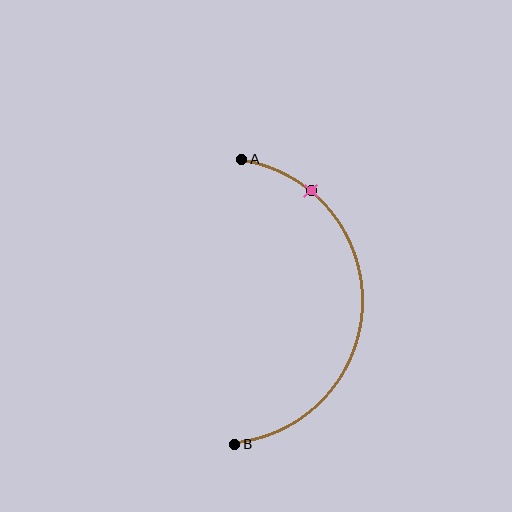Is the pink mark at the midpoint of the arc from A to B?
No. The pink mark lies on the arc but is closer to endpoint A. The arc midpoint would be at the point on the curve equidistant along the arc from both A and B.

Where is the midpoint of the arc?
The arc midpoint is the point on the curve farthest from the straight line joining A and B. It sits to the right of that line.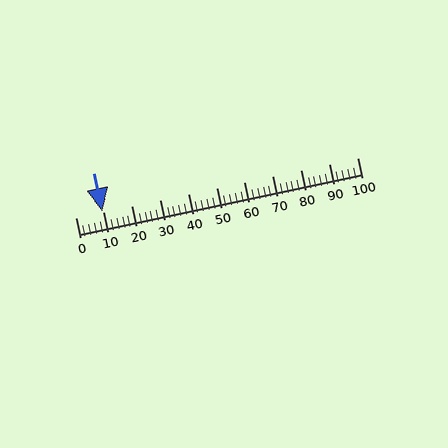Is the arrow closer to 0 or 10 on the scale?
The arrow is closer to 10.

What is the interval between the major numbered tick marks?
The major tick marks are spaced 10 units apart.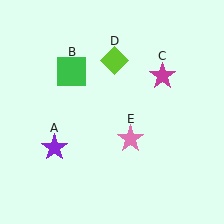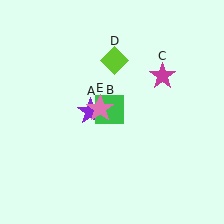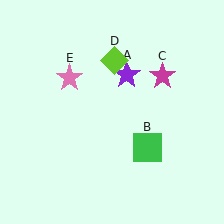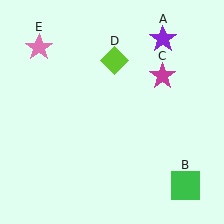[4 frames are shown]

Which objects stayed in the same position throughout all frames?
Magenta star (object C) and lime diamond (object D) remained stationary.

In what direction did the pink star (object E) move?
The pink star (object E) moved up and to the left.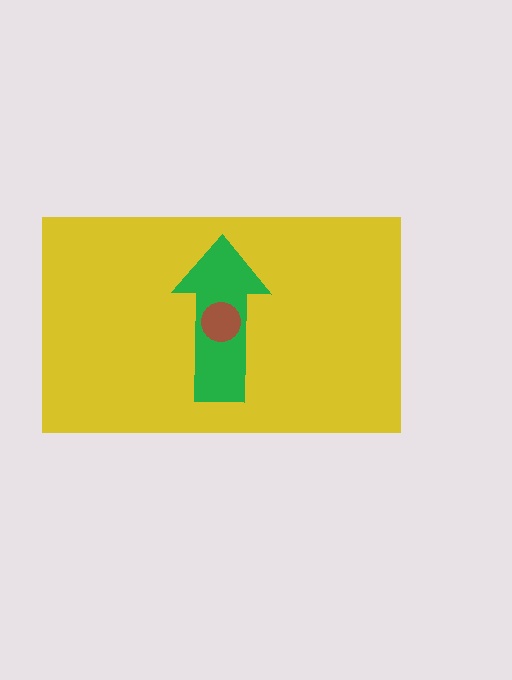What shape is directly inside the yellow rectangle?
The green arrow.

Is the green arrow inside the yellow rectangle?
Yes.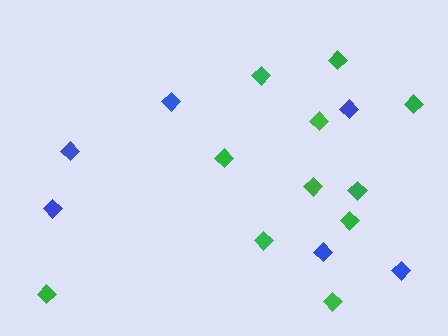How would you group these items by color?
There are 2 groups: one group of blue diamonds (6) and one group of green diamonds (11).